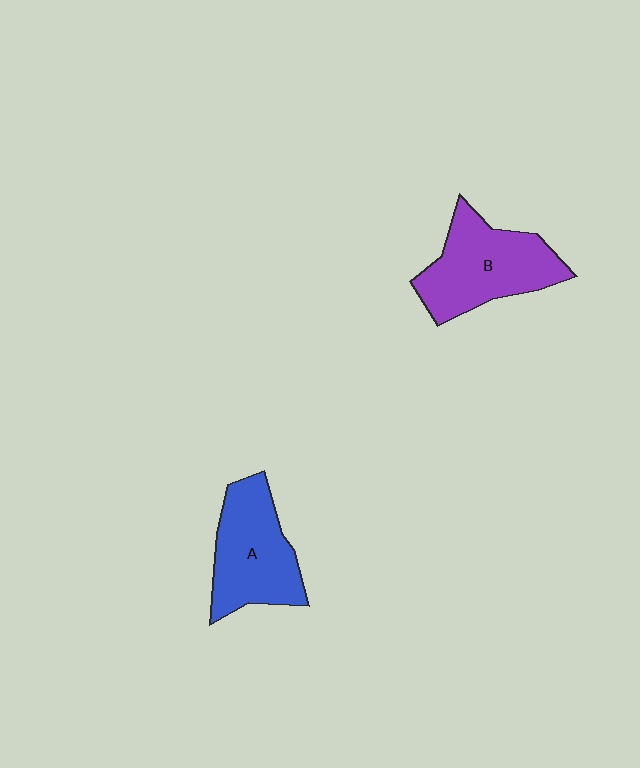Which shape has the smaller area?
Shape A (blue).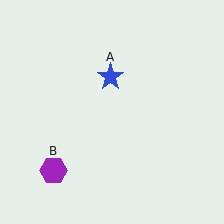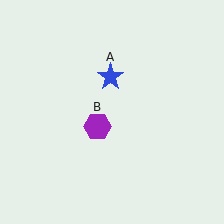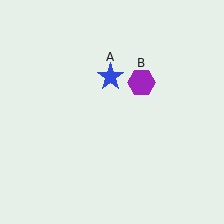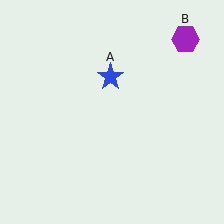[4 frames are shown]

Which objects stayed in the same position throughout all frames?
Blue star (object A) remained stationary.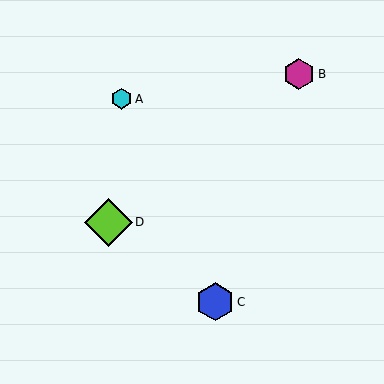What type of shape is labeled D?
Shape D is a lime diamond.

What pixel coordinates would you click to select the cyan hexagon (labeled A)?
Click at (121, 99) to select the cyan hexagon A.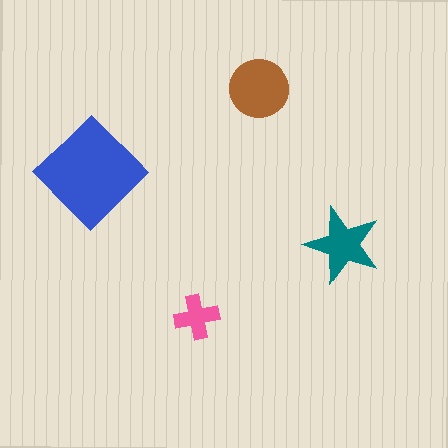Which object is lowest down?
The pink cross is bottommost.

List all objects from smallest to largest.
The pink cross, the teal star, the brown circle, the blue diamond.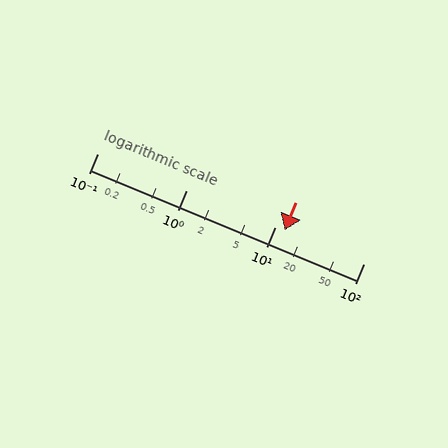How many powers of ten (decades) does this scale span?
The scale spans 3 decades, from 0.1 to 100.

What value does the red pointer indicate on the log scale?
The pointer indicates approximately 13.